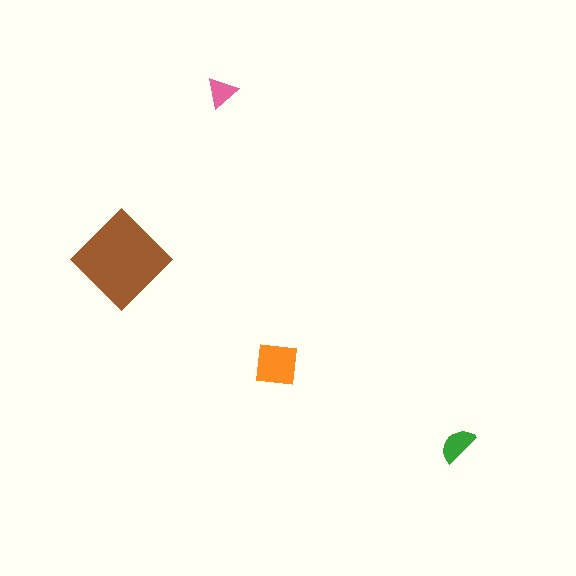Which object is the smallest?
The pink triangle.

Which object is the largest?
The brown diamond.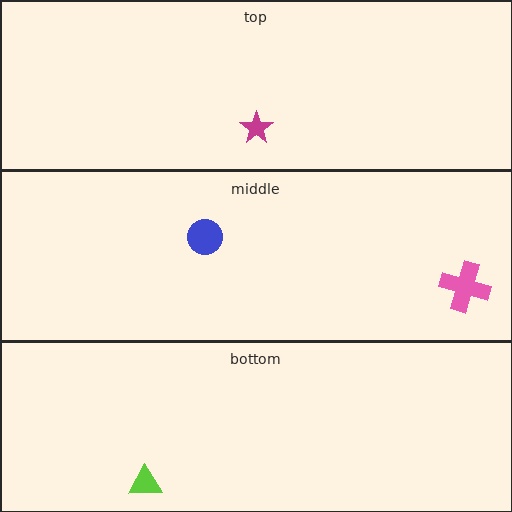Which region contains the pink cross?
The middle region.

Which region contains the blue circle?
The middle region.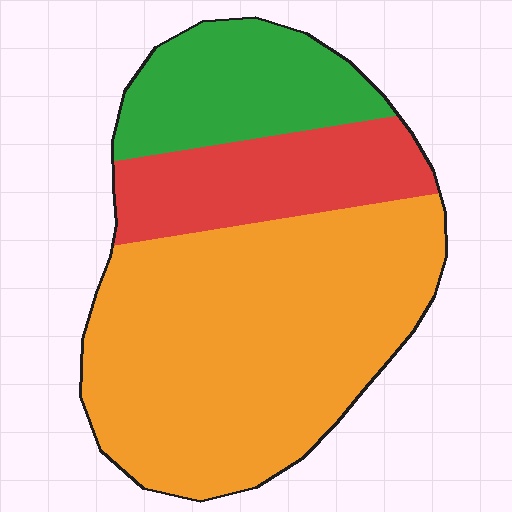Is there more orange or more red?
Orange.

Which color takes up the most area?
Orange, at roughly 60%.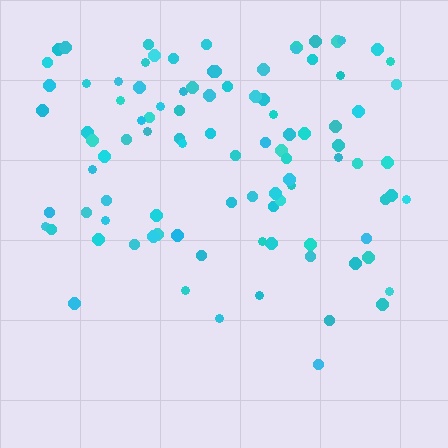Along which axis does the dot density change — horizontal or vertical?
Vertical.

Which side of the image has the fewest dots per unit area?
The bottom.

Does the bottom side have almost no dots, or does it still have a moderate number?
Still a moderate number, just noticeably fewer than the top.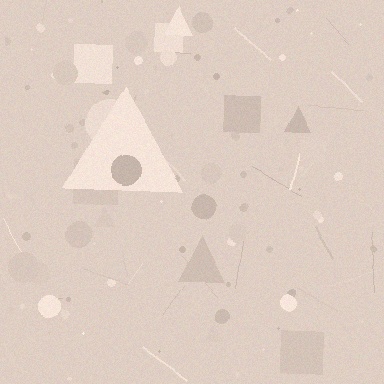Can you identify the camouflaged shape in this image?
The camouflaged shape is a triangle.